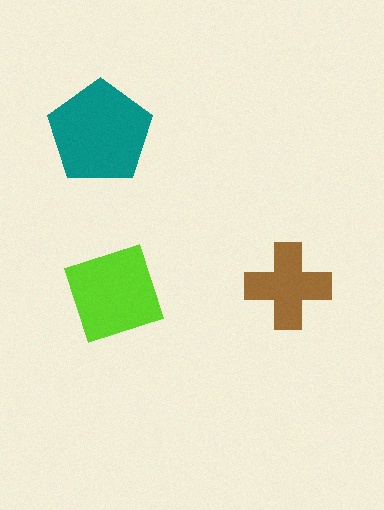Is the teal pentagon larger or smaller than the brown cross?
Larger.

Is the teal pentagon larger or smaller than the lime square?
Larger.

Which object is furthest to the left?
The teal pentagon is leftmost.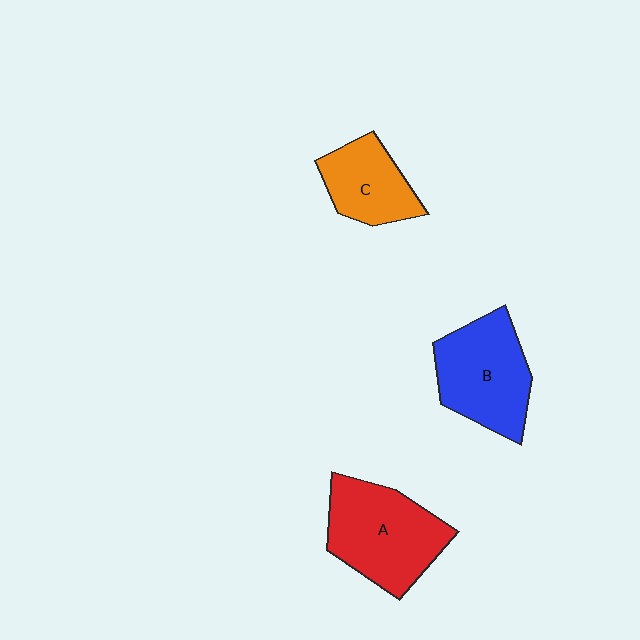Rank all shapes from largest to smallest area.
From largest to smallest: A (red), B (blue), C (orange).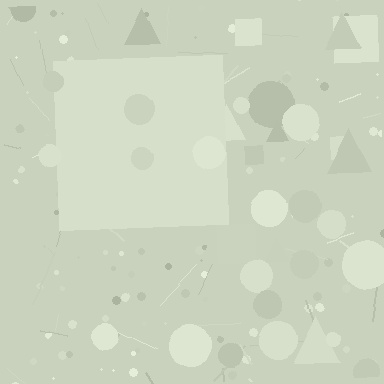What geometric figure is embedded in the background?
A square is embedded in the background.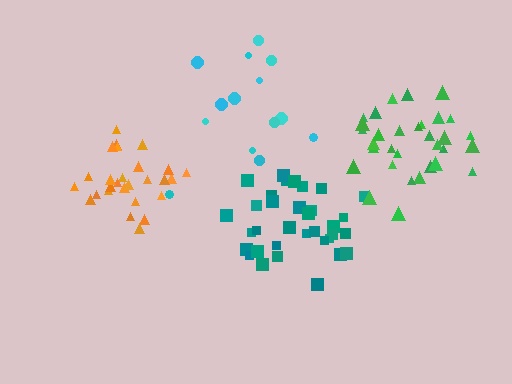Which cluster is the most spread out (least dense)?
Cyan.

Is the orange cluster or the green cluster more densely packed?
Orange.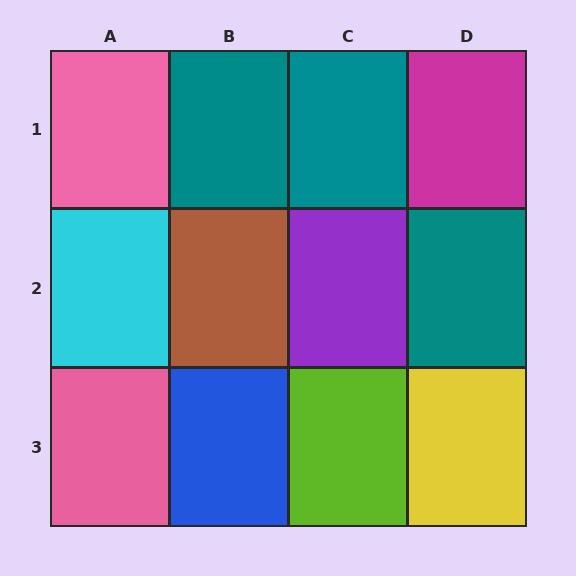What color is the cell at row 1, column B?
Teal.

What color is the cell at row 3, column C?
Lime.